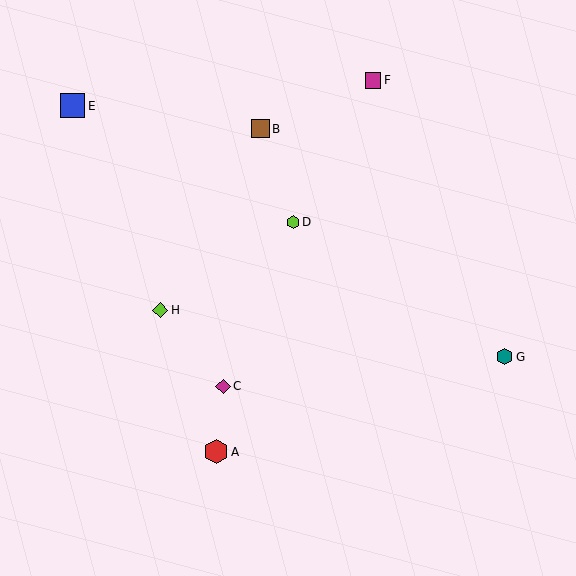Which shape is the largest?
The red hexagon (labeled A) is the largest.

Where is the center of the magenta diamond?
The center of the magenta diamond is at (223, 386).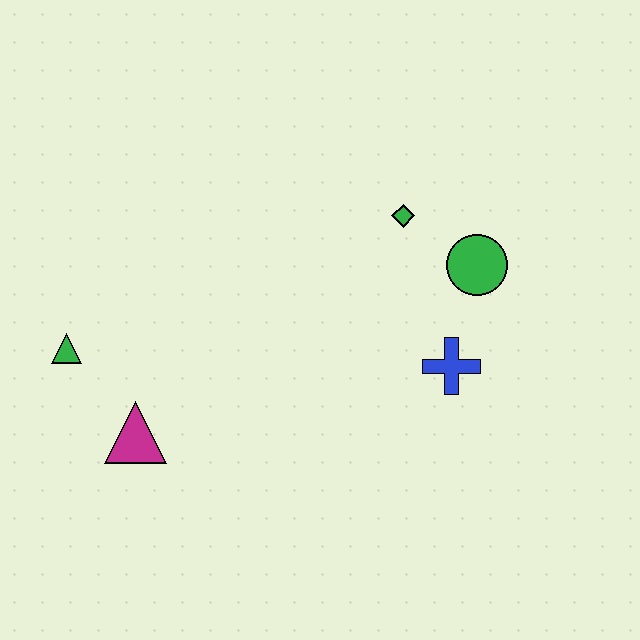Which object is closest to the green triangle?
The magenta triangle is closest to the green triangle.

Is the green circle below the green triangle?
No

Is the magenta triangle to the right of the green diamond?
No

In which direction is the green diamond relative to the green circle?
The green diamond is to the left of the green circle.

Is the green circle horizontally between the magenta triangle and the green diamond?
No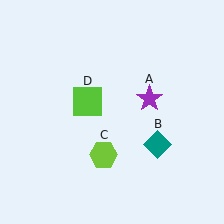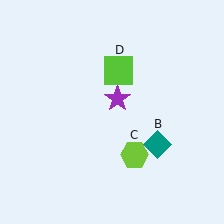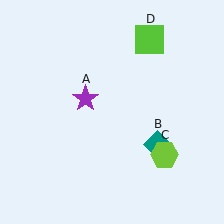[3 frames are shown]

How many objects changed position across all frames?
3 objects changed position: purple star (object A), lime hexagon (object C), lime square (object D).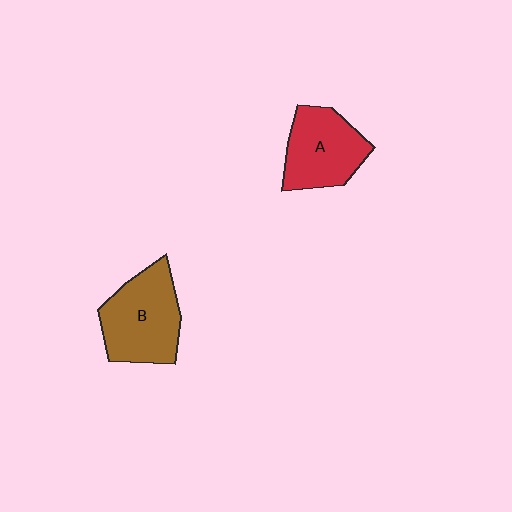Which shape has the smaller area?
Shape A (red).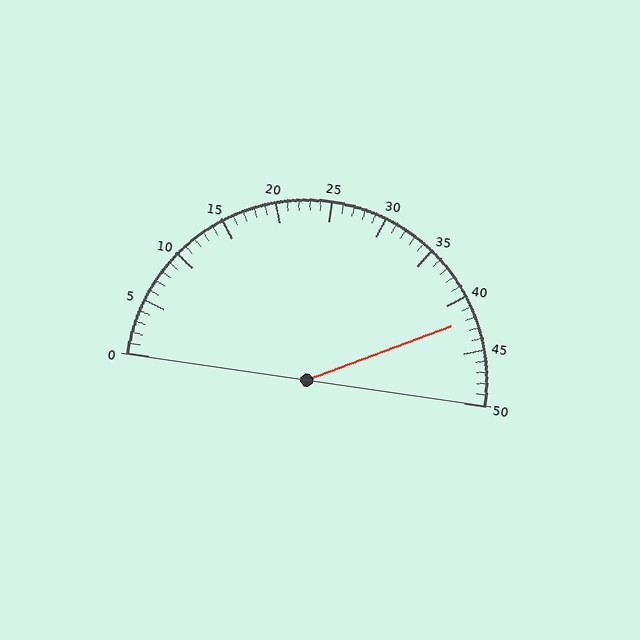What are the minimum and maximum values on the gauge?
The gauge ranges from 0 to 50.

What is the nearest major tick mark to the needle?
The nearest major tick mark is 40.